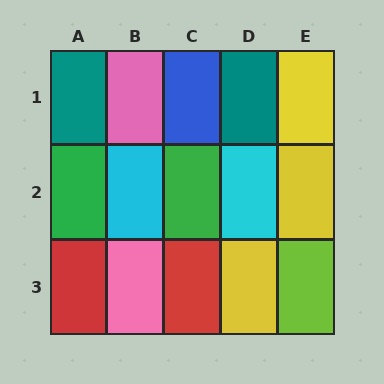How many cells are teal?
2 cells are teal.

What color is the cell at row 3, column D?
Yellow.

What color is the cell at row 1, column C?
Blue.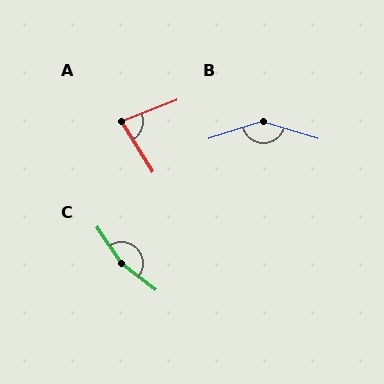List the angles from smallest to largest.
A (80°), B (145°), C (162°).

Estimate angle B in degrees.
Approximately 145 degrees.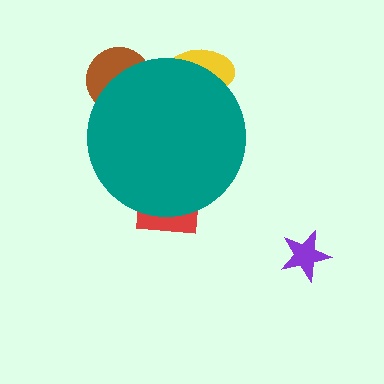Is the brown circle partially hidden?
Yes, the brown circle is partially hidden behind the teal circle.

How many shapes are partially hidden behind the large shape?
3 shapes are partially hidden.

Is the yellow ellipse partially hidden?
Yes, the yellow ellipse is partially hidden behind the teal circle.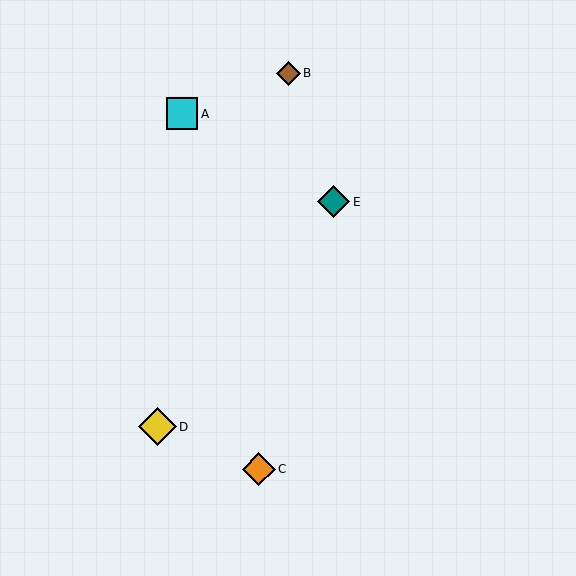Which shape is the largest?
The yellow diamond (labeled D) is the largest.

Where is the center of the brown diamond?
The center of the brown diamond is at (288, 73).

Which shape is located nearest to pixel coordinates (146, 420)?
The yellow diamond (labeled D) at (157, 427) is nearest to that location.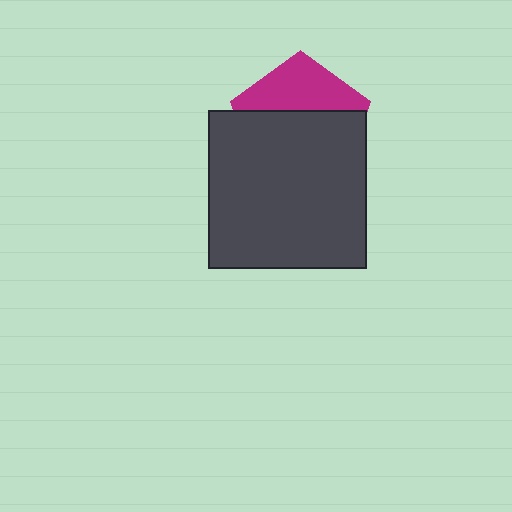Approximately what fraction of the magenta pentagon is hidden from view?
Roughly 64% of the magenta pentagon is hidden behind the dark gray square.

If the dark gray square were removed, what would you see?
You would see the complete magenta pentagon.